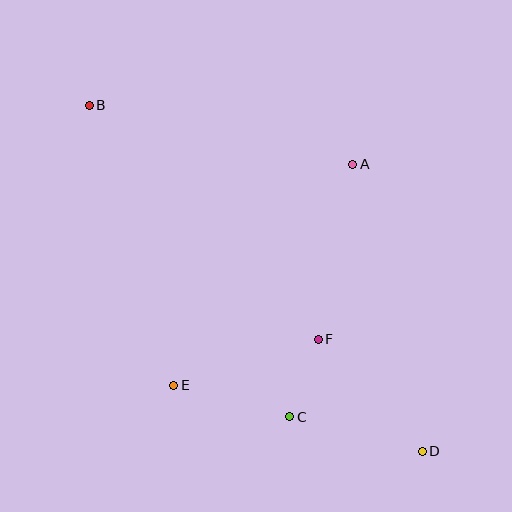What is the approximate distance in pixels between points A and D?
The distance between A and D is approximately 295 pixels.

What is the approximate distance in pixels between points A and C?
The distance between A and C is approximately 261 pixels.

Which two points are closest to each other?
Points C and F are closest to each other.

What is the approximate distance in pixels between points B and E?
The distance between B and E is approximately 292 pixels.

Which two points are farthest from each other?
Points B and D are farthest from each other.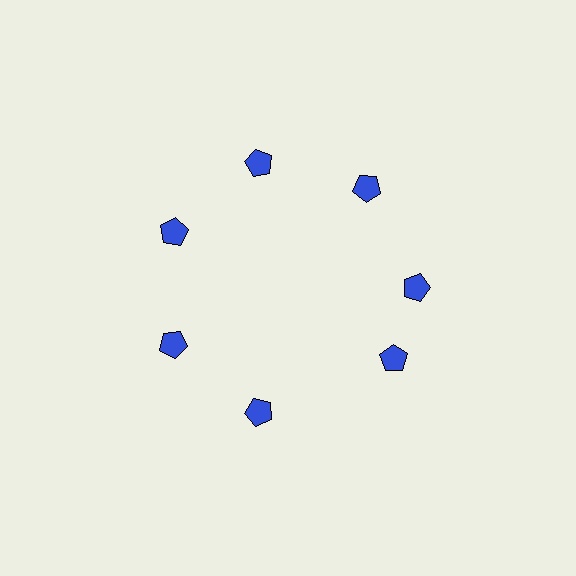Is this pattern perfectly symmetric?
No. The 7 blue pentagons are arranged in a ring, but one element near the 5 o'clock position is rotated out of alignment along the ring, breaking the 7-fold rotational symmetry.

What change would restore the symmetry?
The symmetry would be restored by rotating it back into even spacing with its neighbors so that all 7 pentagons sit at equal angles and equal distance from the center.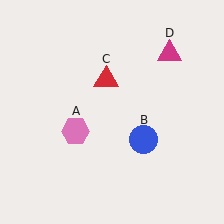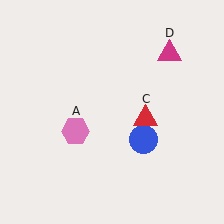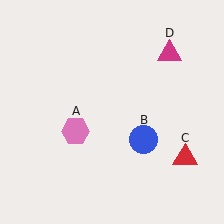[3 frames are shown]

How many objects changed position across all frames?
1 object changed position: red triangle (object C).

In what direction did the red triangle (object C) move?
The red triangle (object C) moved down and to the right.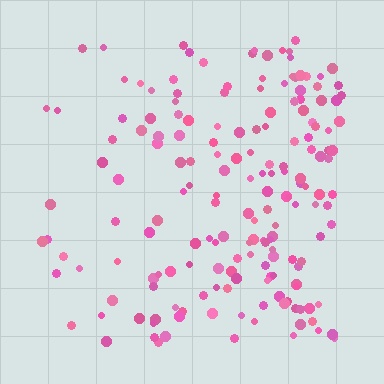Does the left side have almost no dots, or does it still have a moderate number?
Still a moderate number, just noticeably fewer than the right.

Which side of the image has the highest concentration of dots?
The right.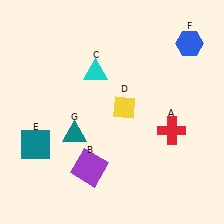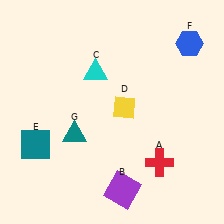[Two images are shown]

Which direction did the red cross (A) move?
The red cross (A) moved down.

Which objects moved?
The objects that moved are: the red cross (A), the purple square (B).